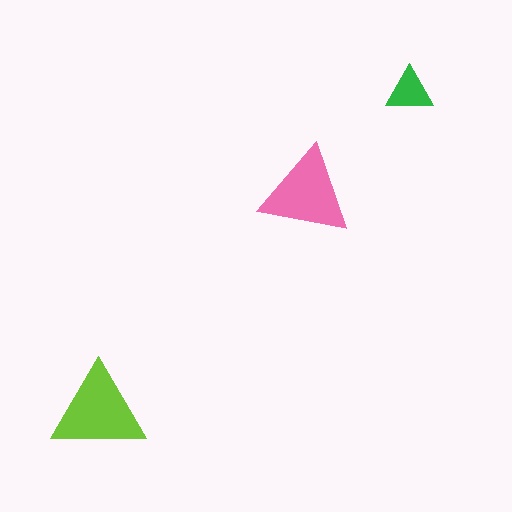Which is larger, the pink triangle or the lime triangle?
The lime one.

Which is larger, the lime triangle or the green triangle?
The lime one.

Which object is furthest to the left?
The lime triangle is leftmost.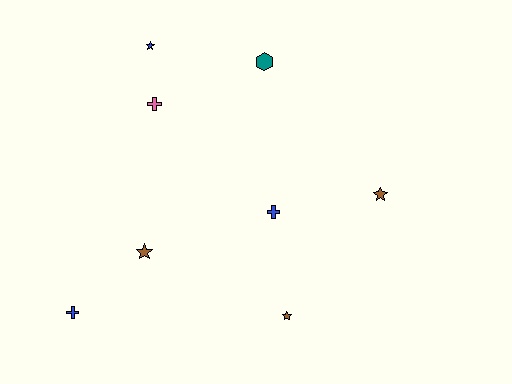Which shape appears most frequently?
Star, with 4 objects.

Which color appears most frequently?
Brown, with 3 objects.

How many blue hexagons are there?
There are no blue hexagons.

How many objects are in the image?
There are 8 objects.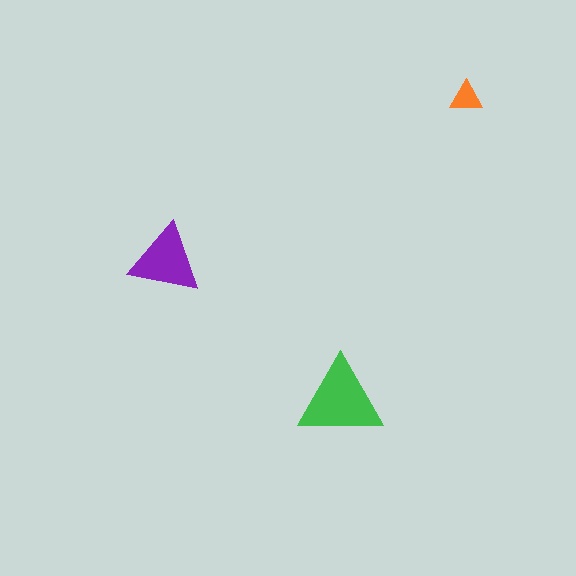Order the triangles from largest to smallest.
the green one, the purple one, the orange one.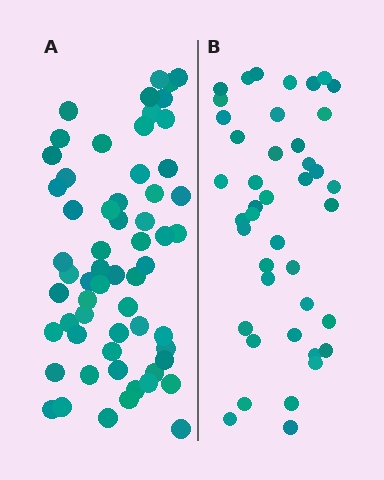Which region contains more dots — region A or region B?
Region A (the left region) has more dots.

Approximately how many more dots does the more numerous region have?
Region A has approximately 20 more dots than region B.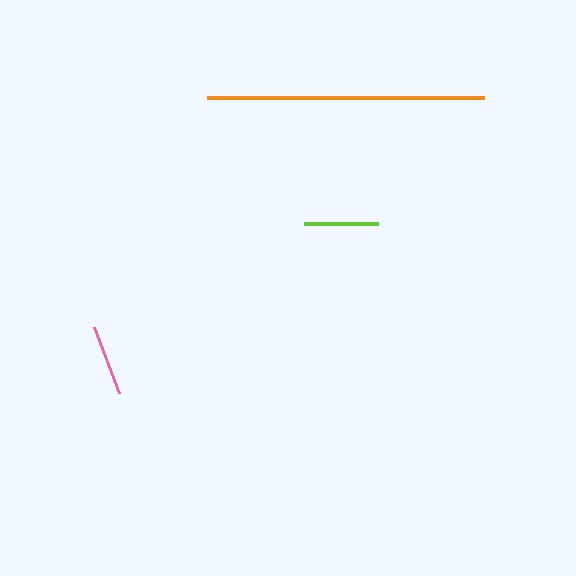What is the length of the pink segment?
The pink segment is approximately 71 pixels long.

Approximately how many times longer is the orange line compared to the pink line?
The orange line is approximately 3.9 times the length of the pink line.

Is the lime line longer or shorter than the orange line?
The orange line is longer than the lime line.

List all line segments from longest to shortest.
From longest to shortest: orange, lime, pink.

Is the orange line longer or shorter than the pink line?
The orange line is longer than the pink line.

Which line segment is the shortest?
The pink line is the shortest at approximately 71 pixels.